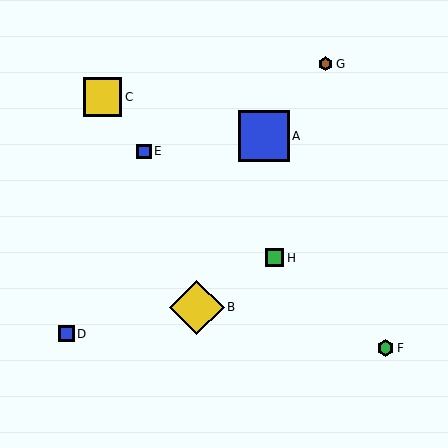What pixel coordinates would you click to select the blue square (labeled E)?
Click at (144, 151) to select the blue square E.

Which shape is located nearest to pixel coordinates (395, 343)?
The green hexagon (labeled F) at (386, 348) is nearest to that location.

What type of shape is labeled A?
Shape A is a blue square.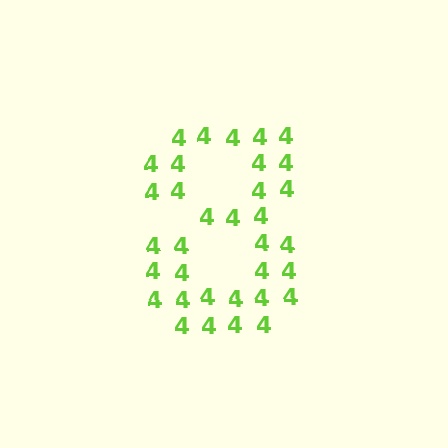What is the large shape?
The large shape is the digit 8.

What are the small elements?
The small elements are digit 4's.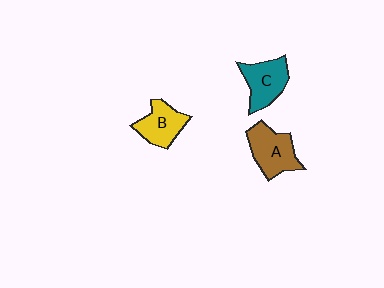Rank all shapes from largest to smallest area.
From largest to smallest: A (brown), C (teal), B (yellow).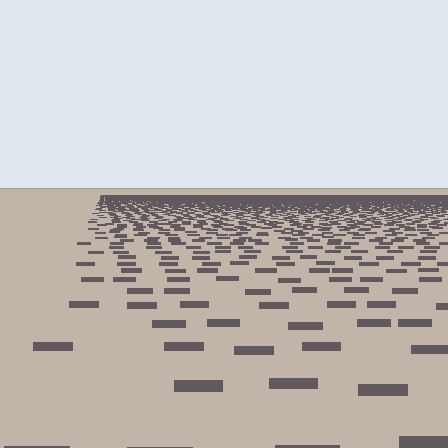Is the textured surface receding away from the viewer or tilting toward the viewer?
The surface is receding away from the viewer. Texture elements get smaller and denser toward the top.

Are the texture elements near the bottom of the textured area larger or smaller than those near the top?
Larger. Near the bottom, elements are closer to the viewer and appear at a bigger on-screen size.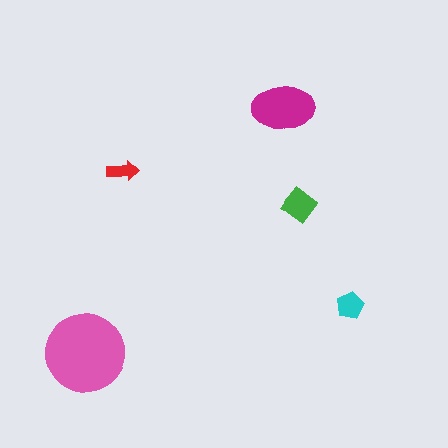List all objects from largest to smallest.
The pink circle, the magenta ellipse, the green diamond, the cyan pentagon, the red arrow.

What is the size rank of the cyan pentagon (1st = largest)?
4th.